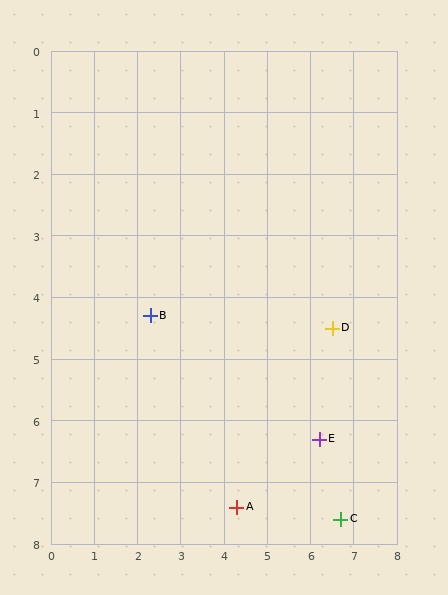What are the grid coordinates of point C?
Point C is at approximately (6.7, 7.6).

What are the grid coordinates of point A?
Point A is at approximately (4.3, 7.4).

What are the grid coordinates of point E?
Point E is at approximately (6.2, 6.3).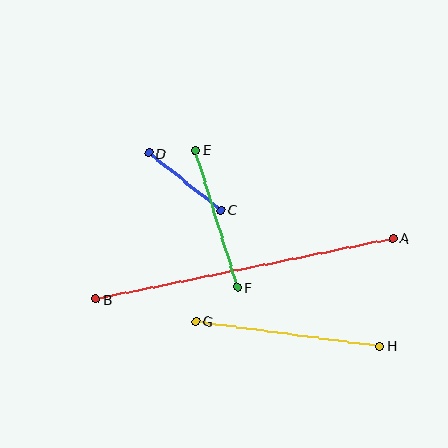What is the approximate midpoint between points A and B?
The midpoint is at approximately (244, 269) pixels.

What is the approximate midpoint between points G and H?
The midpoint is at approximately (288, 334) pixels.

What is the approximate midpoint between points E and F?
The midpoint is at approximately (216, 219) pixels.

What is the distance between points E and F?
The distance is approximately 143 pixels.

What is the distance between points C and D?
The distance is approximately 92 pixels.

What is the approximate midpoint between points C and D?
The midpoint is at approximately (185, 182) pixels.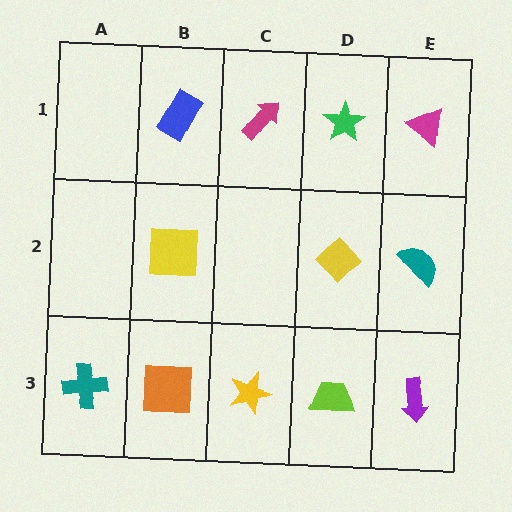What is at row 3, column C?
A yellow star.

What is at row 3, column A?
A teal cross.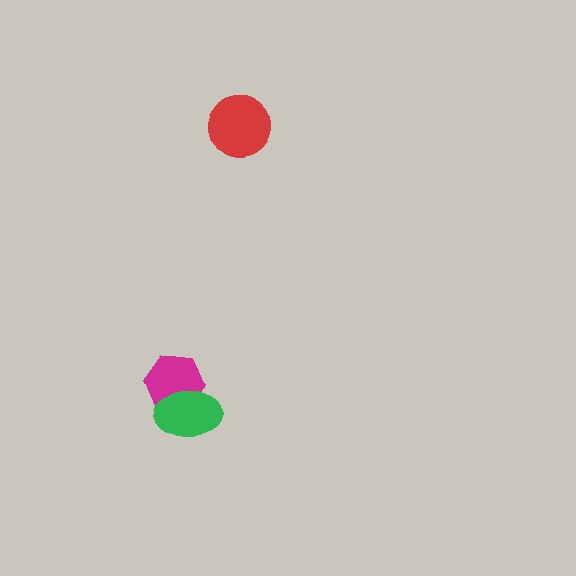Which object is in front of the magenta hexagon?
The green ellipse is in front of the magenta hexagon.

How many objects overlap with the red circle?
0 objects overlap with the red circle.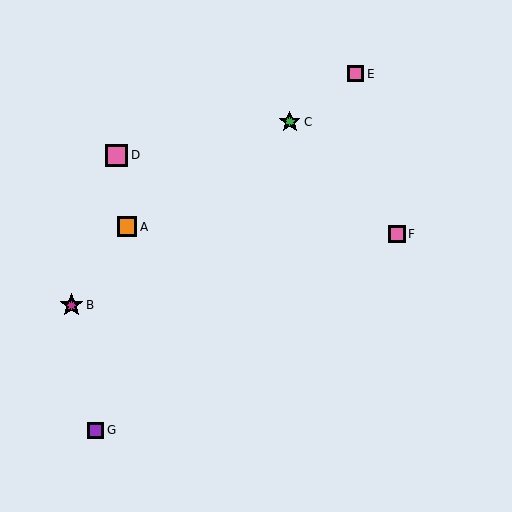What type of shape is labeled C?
Shape C is a green star.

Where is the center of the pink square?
The center of the pink square is at (397, 234).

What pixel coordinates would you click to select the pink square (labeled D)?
Click at (117, 155) to select the pink square D.